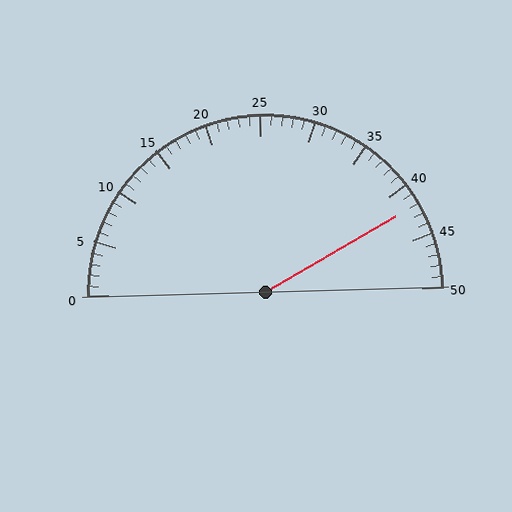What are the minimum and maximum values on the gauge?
The gauge ranges from 0 to 50.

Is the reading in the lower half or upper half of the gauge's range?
The reading is in the upper half of the range (0 to 50).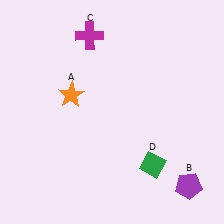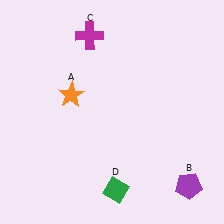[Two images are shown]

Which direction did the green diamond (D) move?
The green diamond (D) moved left.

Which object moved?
The green diamond (D) moved left.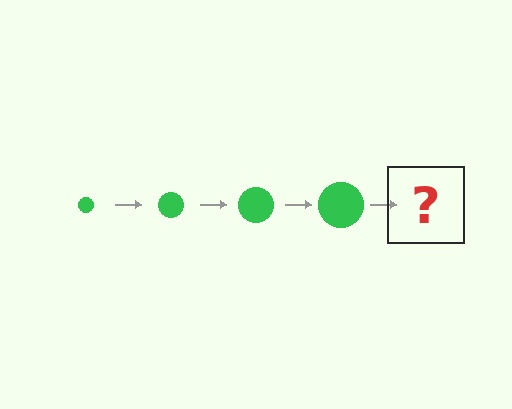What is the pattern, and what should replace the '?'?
The pattern is that the circle gets progressively larger each step. The '?' should be a green circle, larger than the previous one.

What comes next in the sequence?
The next element should be a green circle, larger than the previous one.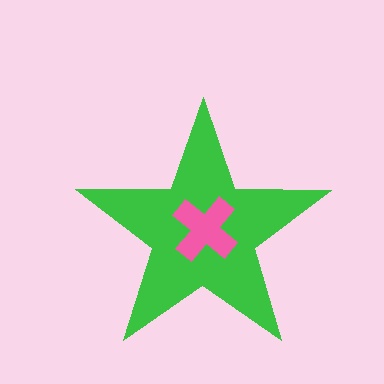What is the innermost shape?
The pink cross.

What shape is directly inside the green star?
The pink cross.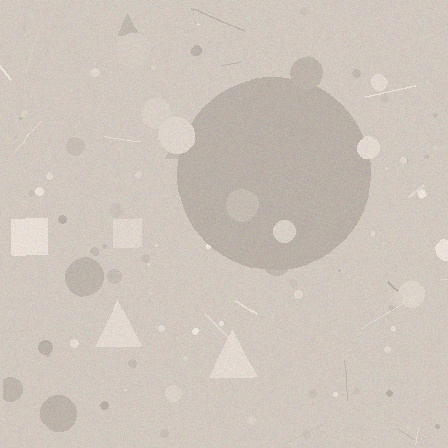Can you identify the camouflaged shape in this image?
The camouflaged shape is a circle.